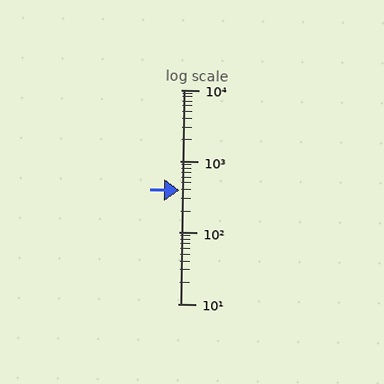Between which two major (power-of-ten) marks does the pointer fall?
The pointer is between 100 and 1000.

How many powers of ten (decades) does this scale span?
The scale spans 3 decades, from 10 to 10000.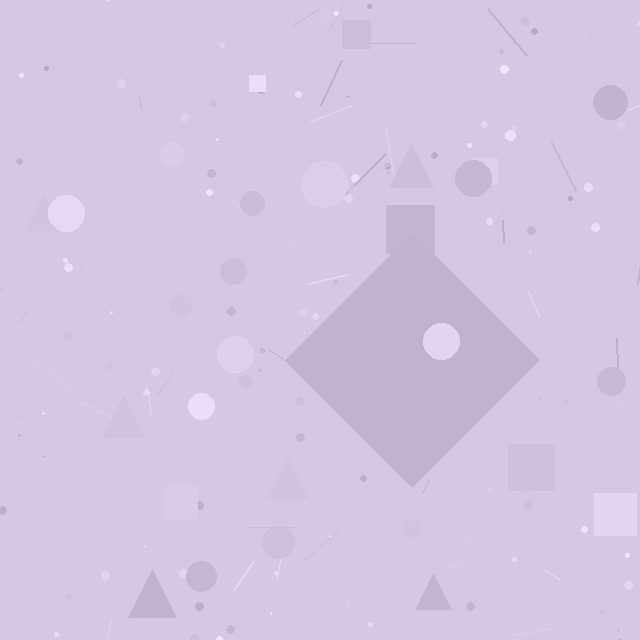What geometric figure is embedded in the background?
A diamond is embedded in the background.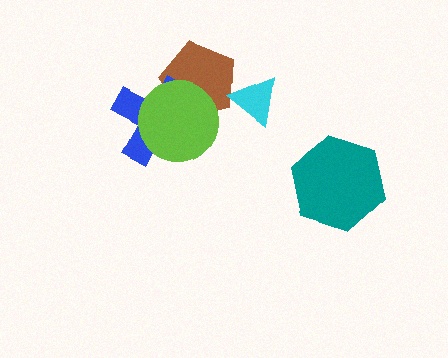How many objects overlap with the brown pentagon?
3 objects overlap with the brown pentagon.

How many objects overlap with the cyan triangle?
1 object overlaps with the cyan triangle.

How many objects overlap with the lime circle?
2 objects overlap with the lime circle.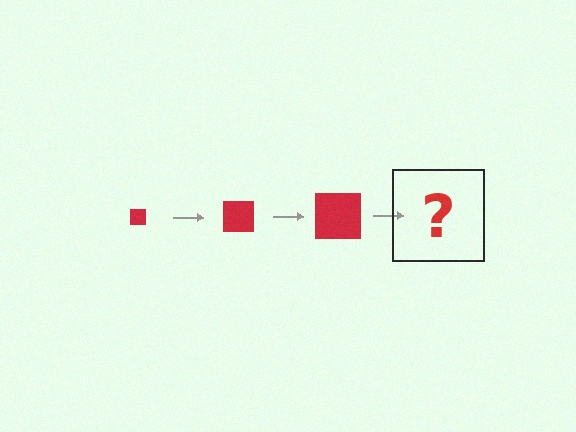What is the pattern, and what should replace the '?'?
The pattern is that the square gets progressively larger each step. The '?' should be a red square, larger than the previous one.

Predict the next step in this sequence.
The next step is a red square, larger than the previous one.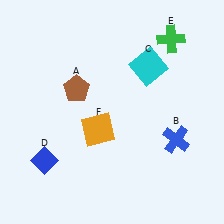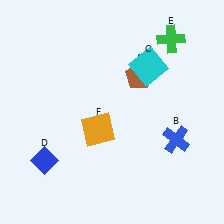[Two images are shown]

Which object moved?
The brown pentagon (A) moved right.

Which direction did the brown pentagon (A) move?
The brown pentagon (A) moved right.